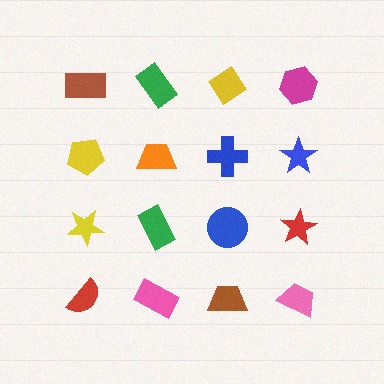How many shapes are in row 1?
4 shapes.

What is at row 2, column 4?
A blue star.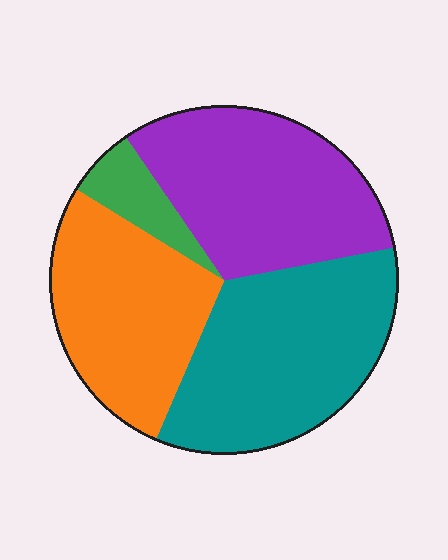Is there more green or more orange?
Orange.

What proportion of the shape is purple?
Purple covers roughly 30% of the shape.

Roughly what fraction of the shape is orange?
Orange covers 27% of the shape.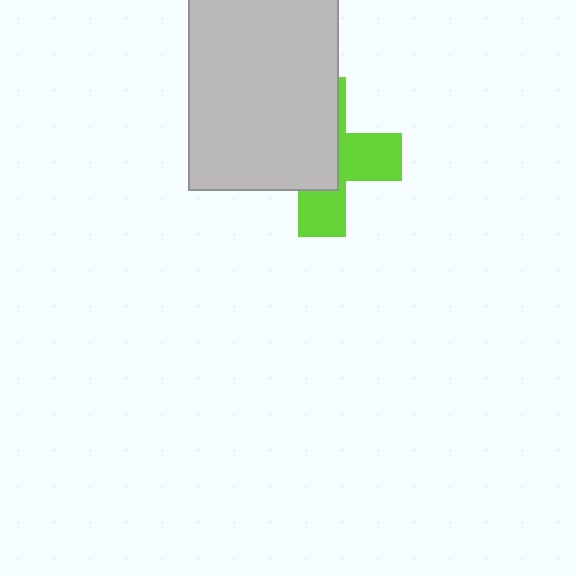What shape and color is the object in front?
The object in front is a light gray rectangle.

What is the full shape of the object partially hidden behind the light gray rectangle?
The partially hidden object is a lime cross.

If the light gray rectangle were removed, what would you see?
You would see the complete lime cross.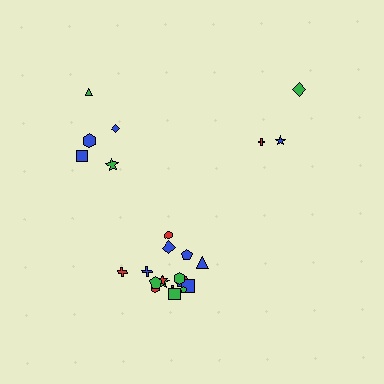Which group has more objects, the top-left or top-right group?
The top-left group.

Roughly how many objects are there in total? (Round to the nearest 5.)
Roughly 25 objects in total.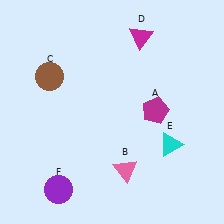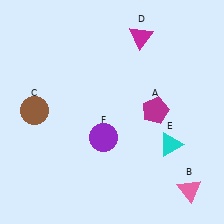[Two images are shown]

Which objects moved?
The objects that moved are: the pink triangle (B), the brown circle (C), the purple circle (F).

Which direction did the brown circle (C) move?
The brown circle (C) moved down.